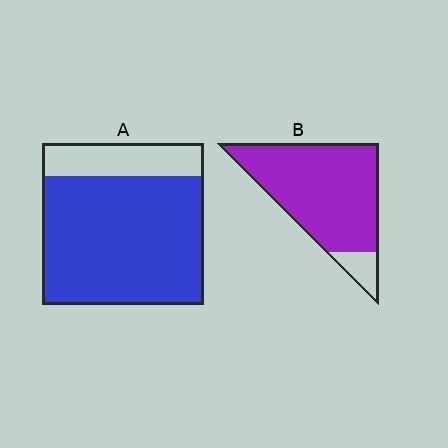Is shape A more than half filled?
Yes.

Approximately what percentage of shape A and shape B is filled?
A is approximately 80% and B is approximately 90%.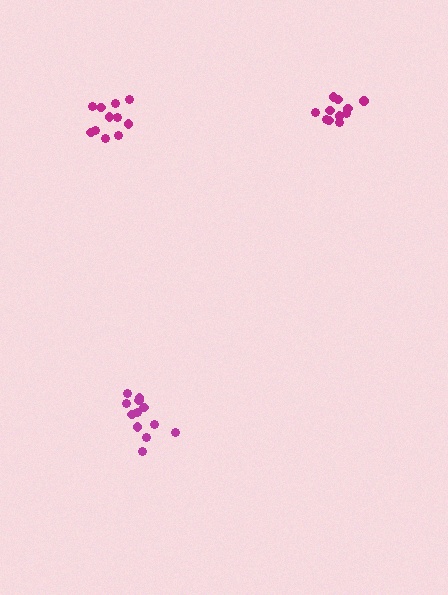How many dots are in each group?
Group 1: 11 dots, Group 2: 12 dots, Group 3: 11 dots (34 total).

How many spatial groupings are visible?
There are 3 spatial groupings.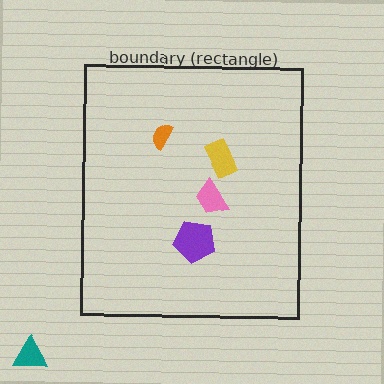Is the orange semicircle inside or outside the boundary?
Inside.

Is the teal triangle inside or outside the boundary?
Outside.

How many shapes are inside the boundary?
4 inside, 1 outside.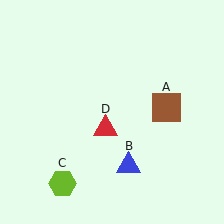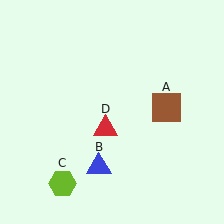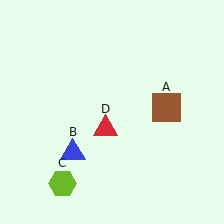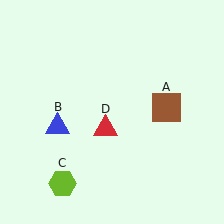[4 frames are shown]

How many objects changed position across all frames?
1 object changed position: blue triangle (object B).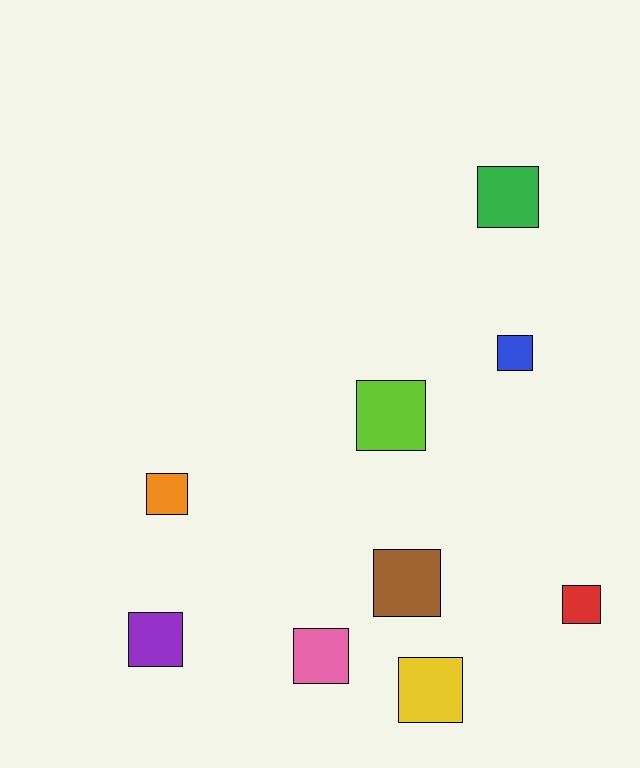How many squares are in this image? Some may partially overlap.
There are 9 squares.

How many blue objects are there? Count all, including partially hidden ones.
There is 1 blue object.